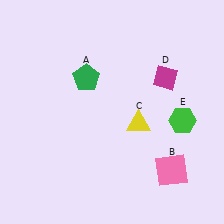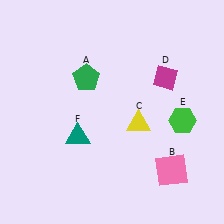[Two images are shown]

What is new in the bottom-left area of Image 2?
A teal triangle (F) was added in the bottom-left area of Image 2.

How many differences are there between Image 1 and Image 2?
There is 1 difference between the two images.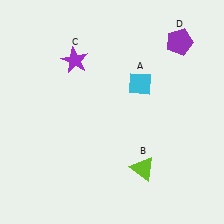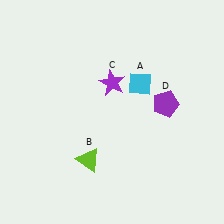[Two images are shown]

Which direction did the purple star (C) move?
The purple star (C) moved right.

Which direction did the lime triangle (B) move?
The lime triangle (B) moved left.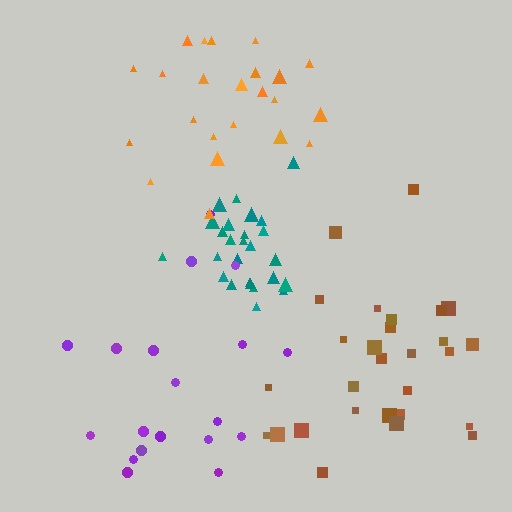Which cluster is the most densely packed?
Teal.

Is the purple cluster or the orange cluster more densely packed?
Orange.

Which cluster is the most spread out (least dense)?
Purple.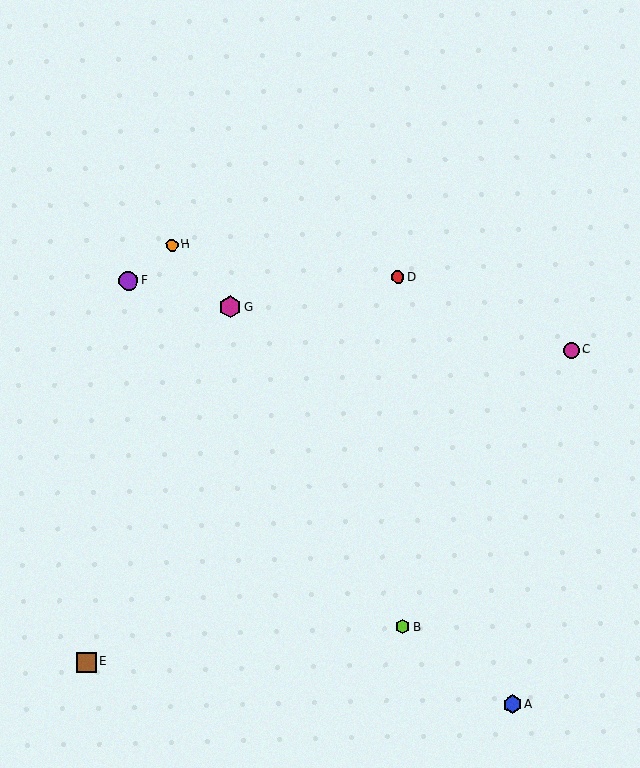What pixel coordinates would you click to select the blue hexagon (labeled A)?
Click at (512, 705) to select the blue hexagon A.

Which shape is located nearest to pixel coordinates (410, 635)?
The lime hexagon (labeled B) at (402, 627) is nearest to that location.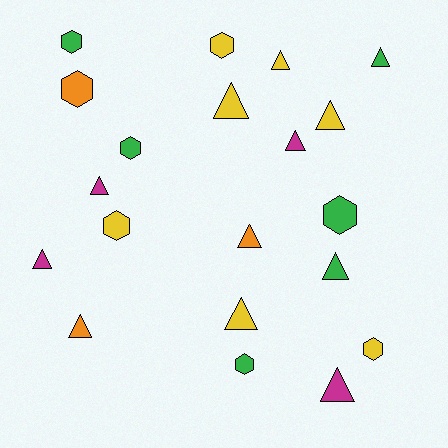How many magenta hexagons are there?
There are no magenta hexagons.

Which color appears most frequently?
Yellow, with 7 objects.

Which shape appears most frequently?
Triangle, with 12 objects.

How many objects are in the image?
There are 20 objects.